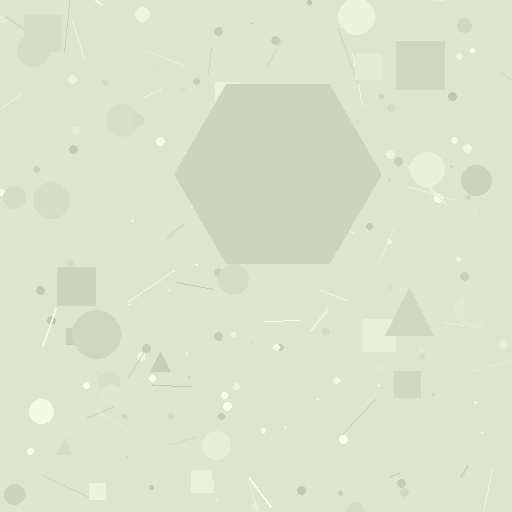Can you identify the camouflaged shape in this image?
The camouflaged shape is a hexagon.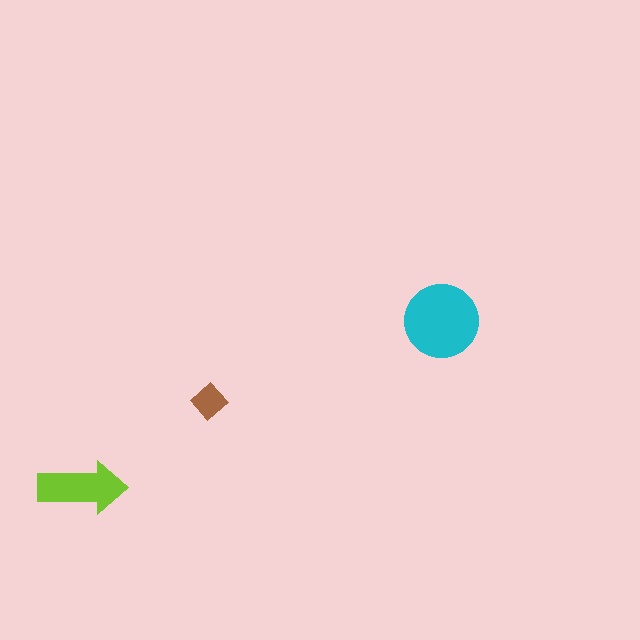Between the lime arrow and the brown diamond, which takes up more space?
The lime arrow.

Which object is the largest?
The cyan circle.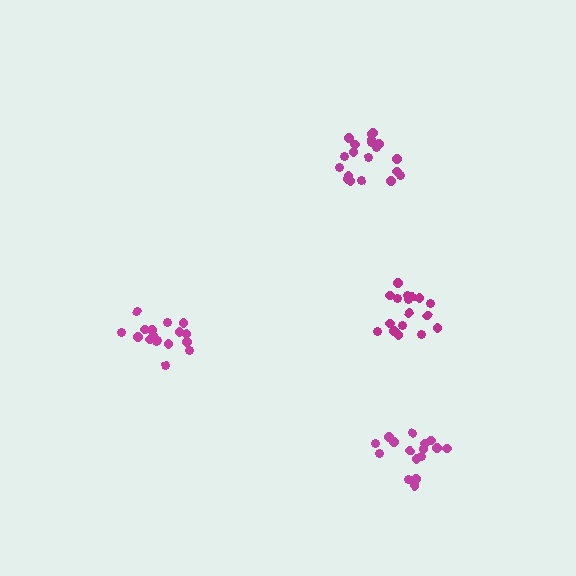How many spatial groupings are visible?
There are 4 spatial groupings.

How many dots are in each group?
Group 1: 17 dots, Group 2: 17 dots, Group 3: 17 dots, Group 4: 20 dots (71 total).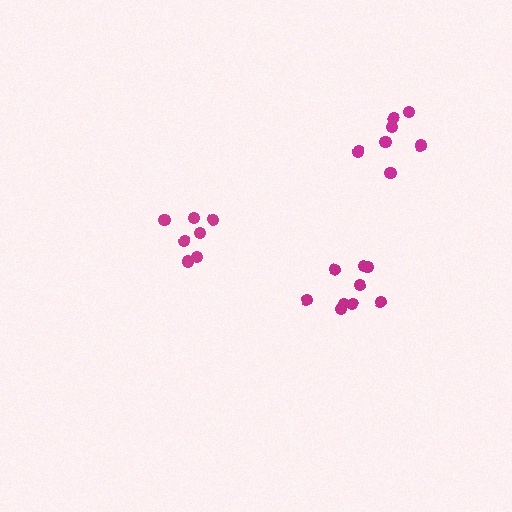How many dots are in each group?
Group 1: 7 dots, Group 2: 9 dots, Group 3: 7 dots (23 total).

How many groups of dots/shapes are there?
There are 3 groups.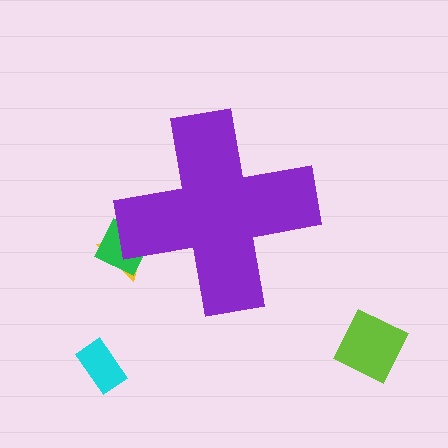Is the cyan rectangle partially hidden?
No, the cyan rectangle is fully visible.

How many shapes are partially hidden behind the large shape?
2 shapes are partially hidden.